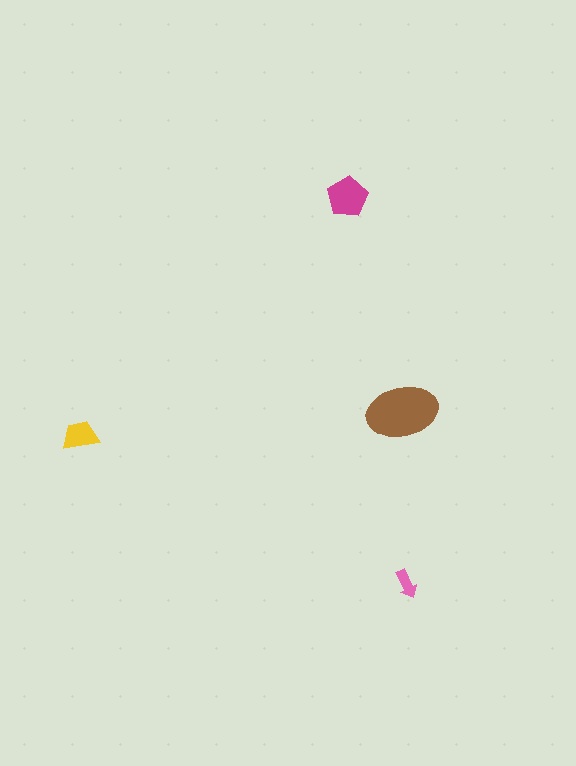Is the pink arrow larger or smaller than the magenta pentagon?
Smaller.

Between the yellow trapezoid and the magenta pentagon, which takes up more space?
The magenta pentagon.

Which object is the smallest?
The pink arrow.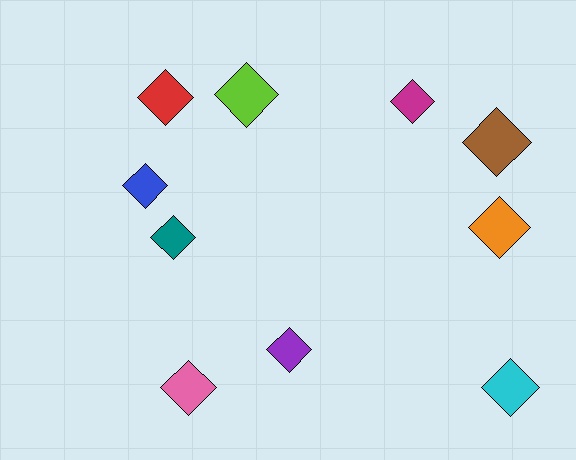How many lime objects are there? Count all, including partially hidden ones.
There is 1 lime object.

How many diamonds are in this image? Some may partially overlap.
There are 10 diamonds.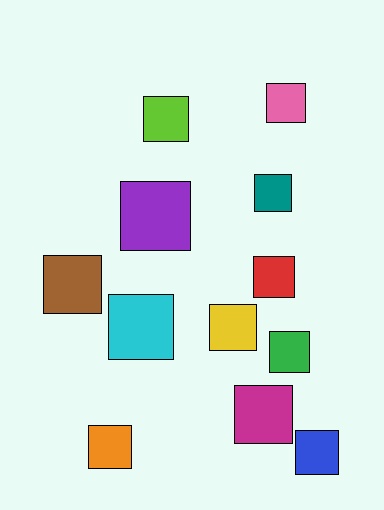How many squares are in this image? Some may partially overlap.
There are 12 squares.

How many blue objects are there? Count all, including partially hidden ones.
There is 1 blue object.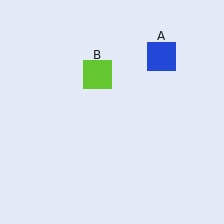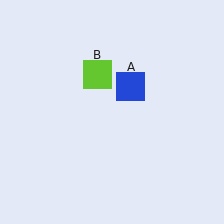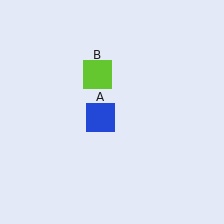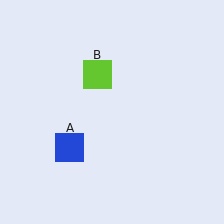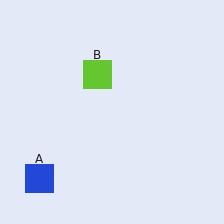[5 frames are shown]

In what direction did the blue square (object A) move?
The blue square (object A) moved down and to the left.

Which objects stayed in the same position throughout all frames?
Lime square (object B) remained stationary.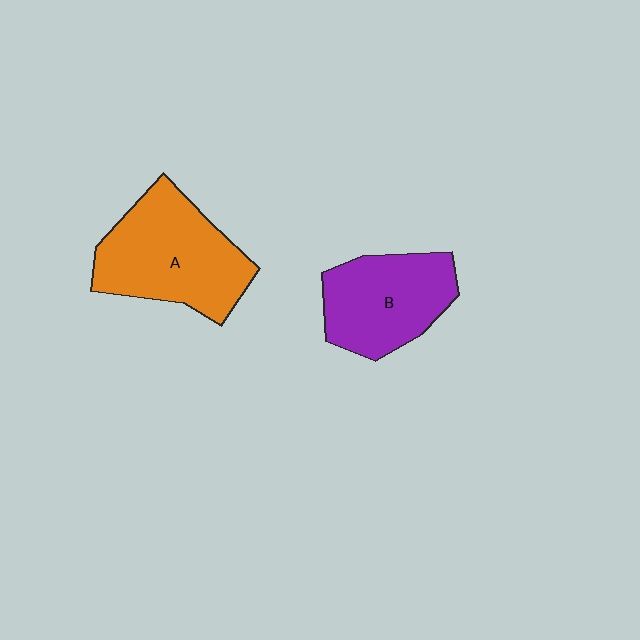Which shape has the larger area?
Shape A (orange).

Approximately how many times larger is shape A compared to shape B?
Approximately 1.3 times.